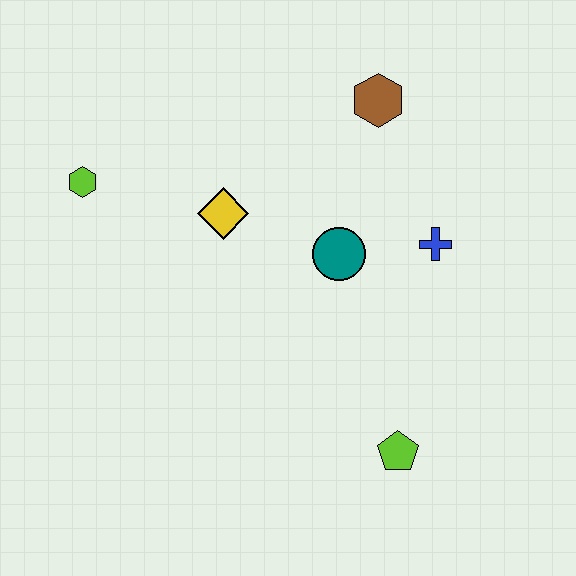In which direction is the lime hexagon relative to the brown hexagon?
The lime hexagon is to the left of the brown hexagon.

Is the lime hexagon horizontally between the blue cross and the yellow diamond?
No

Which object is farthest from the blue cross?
The lime hexagon is farthest from the blue cross.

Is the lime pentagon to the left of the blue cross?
Yes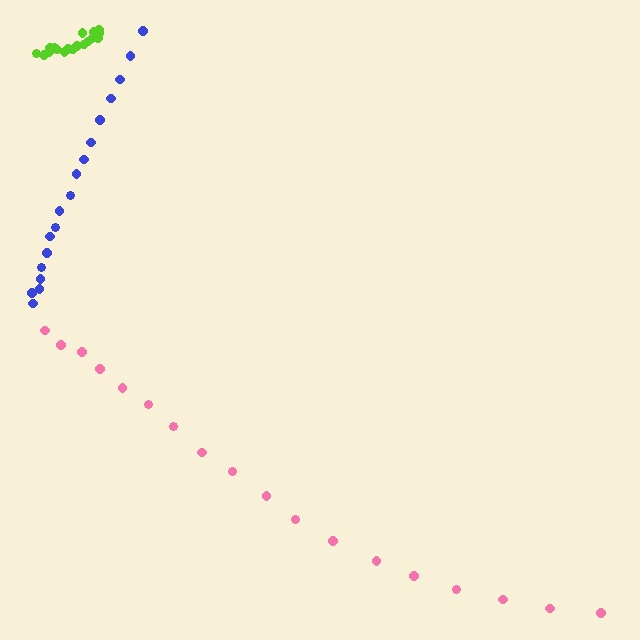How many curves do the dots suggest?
There are 3 distinct paths.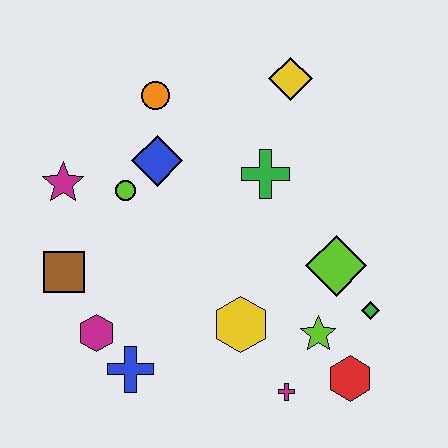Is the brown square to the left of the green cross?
Yes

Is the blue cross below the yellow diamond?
Yes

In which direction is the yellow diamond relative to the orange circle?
The yellow diamond is to the right of the orange circle.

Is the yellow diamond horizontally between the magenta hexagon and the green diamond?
Yes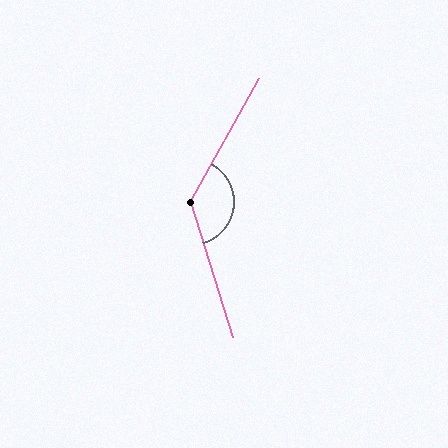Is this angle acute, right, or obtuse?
It is obtuse.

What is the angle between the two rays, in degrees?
Approximately 133 degrees.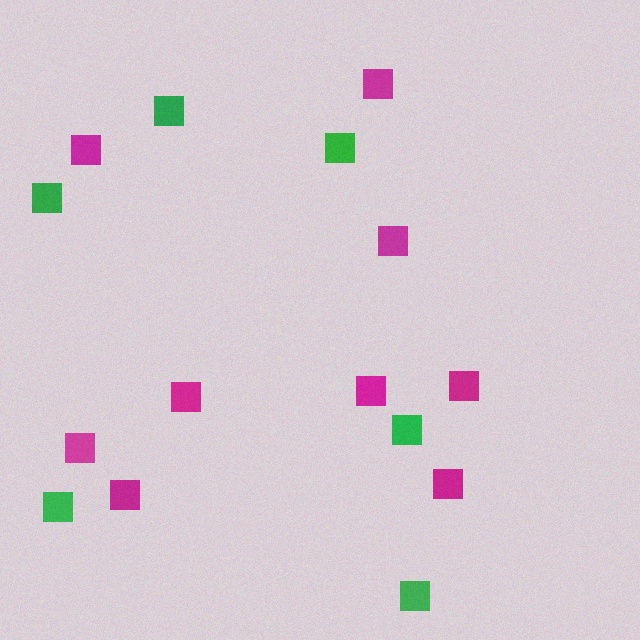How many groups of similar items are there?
There are 2 groups: one group of green squares (6) and one group of magenta squares (9).